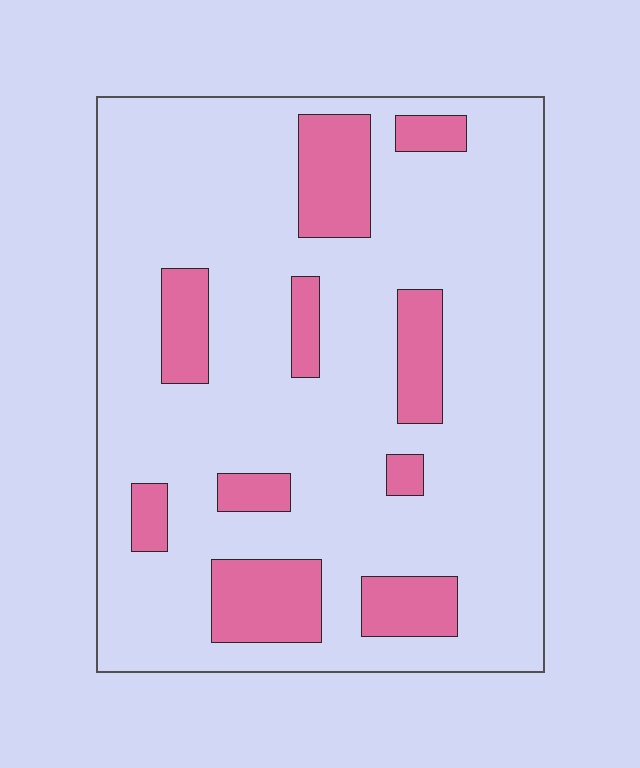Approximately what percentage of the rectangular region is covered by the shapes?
Approximately 20%.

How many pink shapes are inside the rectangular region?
10.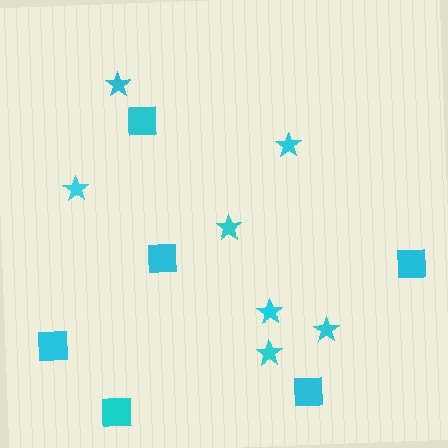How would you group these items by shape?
There are 2 groups: one group of stars (7) and one group of squares (6).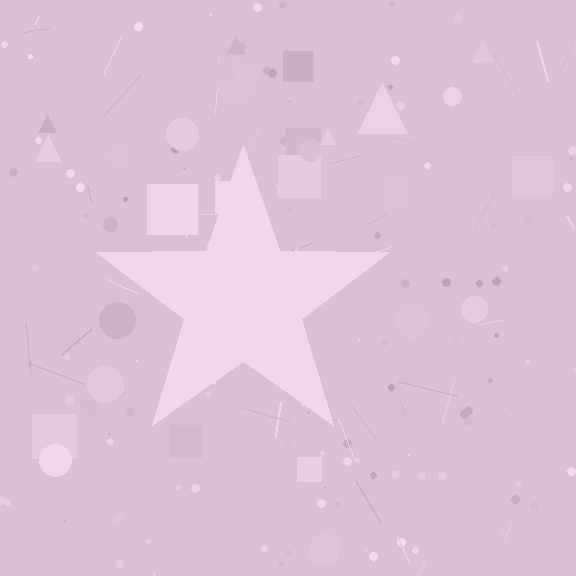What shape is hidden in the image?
A star is hidden in the image.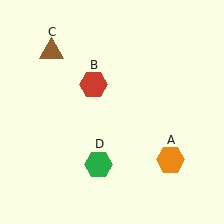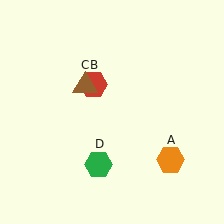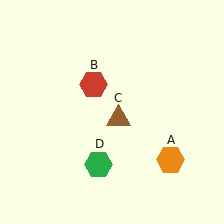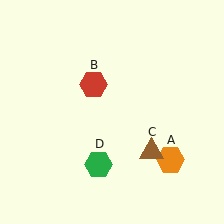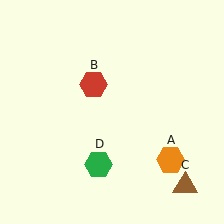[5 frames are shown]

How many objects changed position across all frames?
1 object changed position: brown triangle (object C).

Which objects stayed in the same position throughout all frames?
Orange hexagon (object A) and red hexagon (object B) and green hexagon (object D) remained stationary.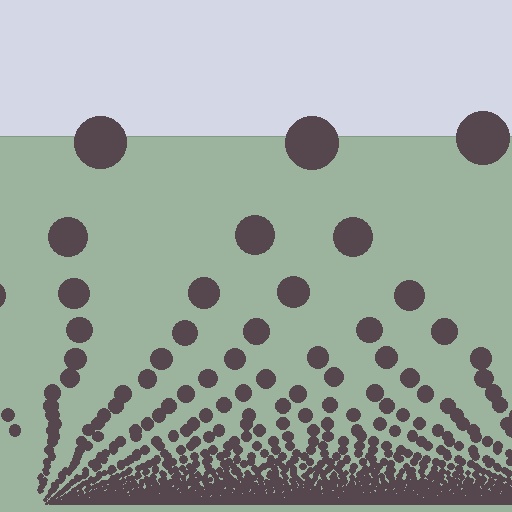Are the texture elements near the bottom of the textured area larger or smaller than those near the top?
Smaller. The gradient is inverted — elements near the bottom are smaller and denser.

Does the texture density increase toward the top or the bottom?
Density increases toward the bottom.